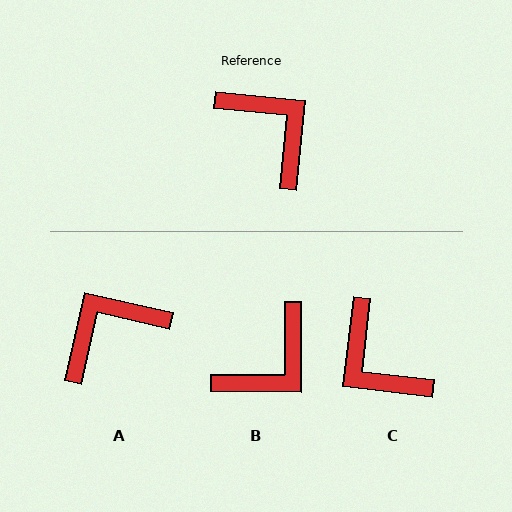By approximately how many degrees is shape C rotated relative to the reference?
Approximately 179 degrees counter-clockwise.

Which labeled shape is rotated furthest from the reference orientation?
C, about 179 degrees away.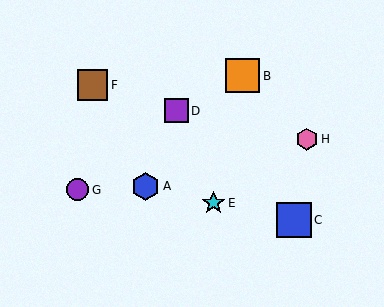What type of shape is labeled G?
Shape G is a purple circle.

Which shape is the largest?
The blue square (labeled C) is the largest.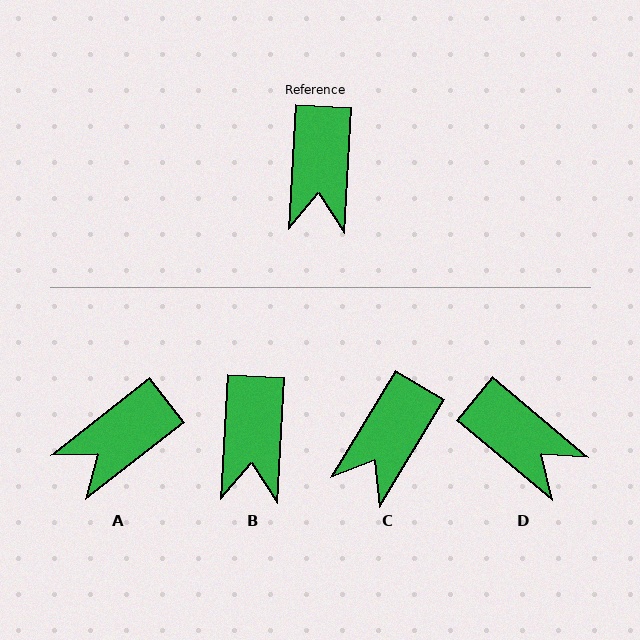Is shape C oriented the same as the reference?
No, it is off by about 28 degrees.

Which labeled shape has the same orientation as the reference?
B.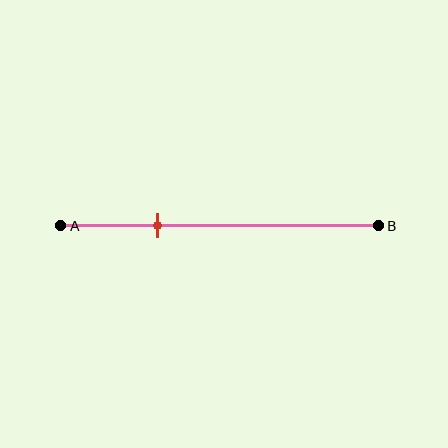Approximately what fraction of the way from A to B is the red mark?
The red mark is approximately 30% of the way from A to B.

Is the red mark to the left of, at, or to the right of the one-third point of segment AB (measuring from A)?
The red mark is approximately at the one-third point of segment AB.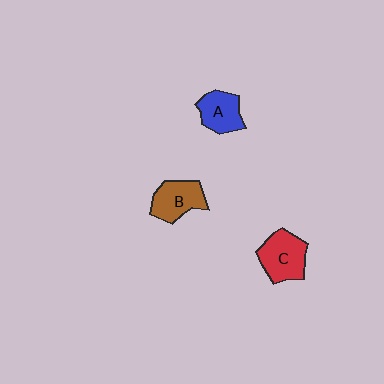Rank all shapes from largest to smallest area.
From largest to smallest: C (red), B (brown), A (blue).